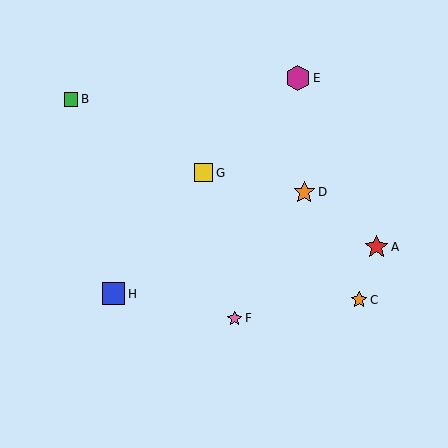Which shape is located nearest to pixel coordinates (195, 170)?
The yellow square (labeled G) at (203, 173) is nearest to that location.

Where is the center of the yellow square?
The center of the yellow square is at (203, 173).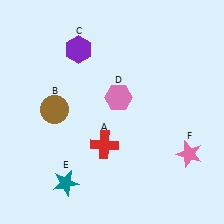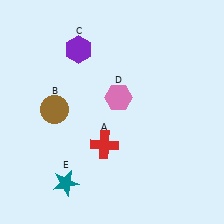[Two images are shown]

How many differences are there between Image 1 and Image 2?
There is 1 difference between the two images.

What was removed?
The pink star (F) was removed in Image 2.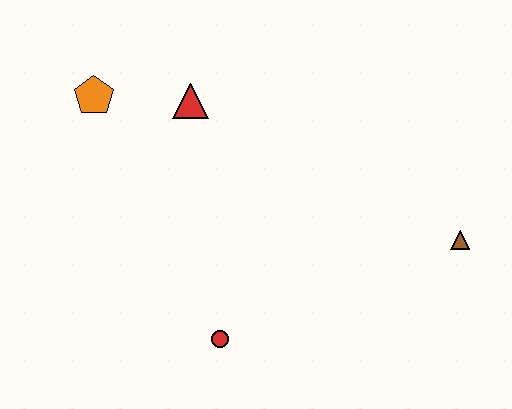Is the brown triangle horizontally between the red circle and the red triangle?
No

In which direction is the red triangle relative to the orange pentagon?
The red triangle is to the right of the orange pentagon.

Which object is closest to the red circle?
The red triangle is closest to the red circle.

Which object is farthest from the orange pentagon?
The brown triangle is farthest from the orange pentagon.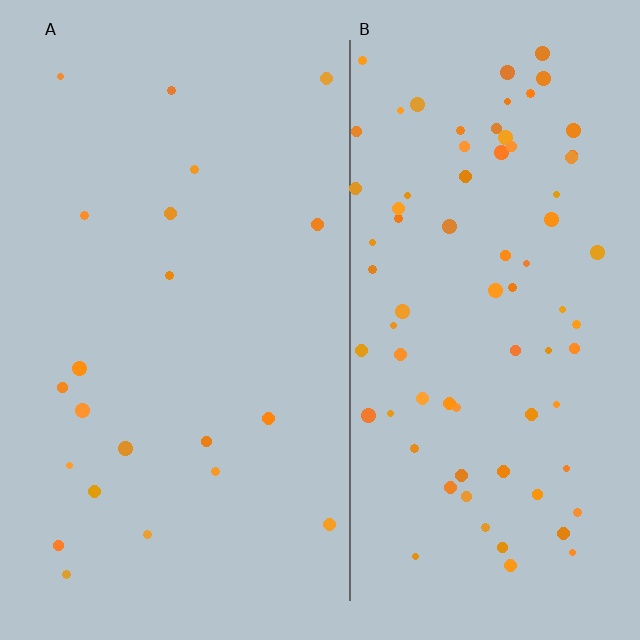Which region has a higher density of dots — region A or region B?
B (the right).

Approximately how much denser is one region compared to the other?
Approximately 3.7× — region B over region A.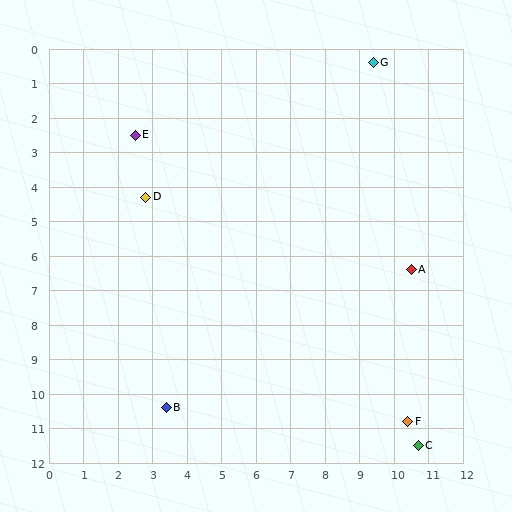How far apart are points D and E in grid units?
Points D and E are about 1.8 grid units apart.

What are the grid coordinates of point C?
Point C is at approximately (10.7, 11.5).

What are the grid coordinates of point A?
Point A is at approximately (10.5, 6.4).